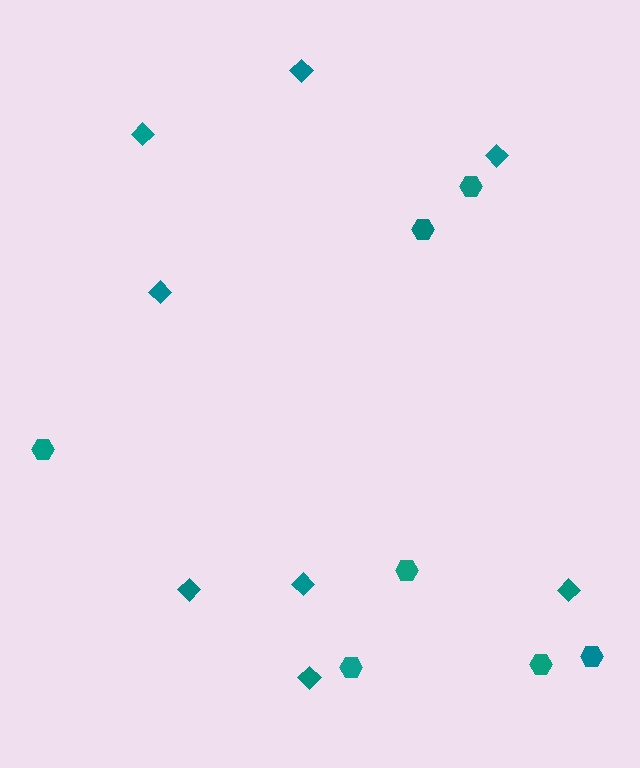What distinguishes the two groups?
There are 2 groups: one group of diamonds (8) and one group of hexagons (7).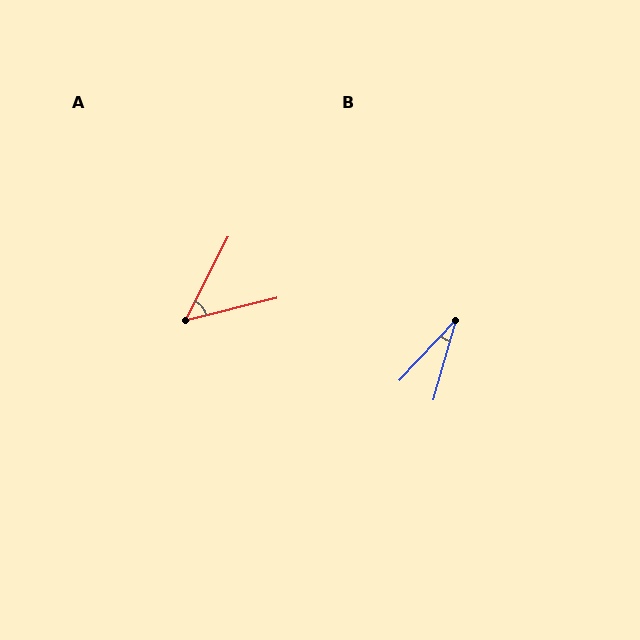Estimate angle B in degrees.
Approximately 27 degrees.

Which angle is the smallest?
B, at approximately 27 degrees.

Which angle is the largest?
A, at approximately 49 degrees.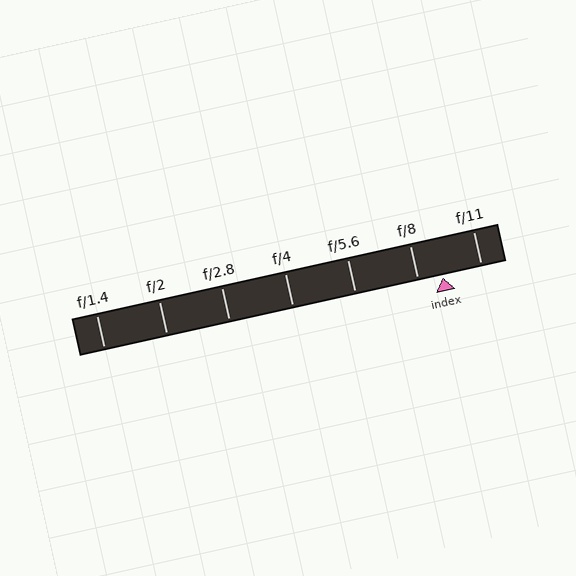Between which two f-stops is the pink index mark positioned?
The index mark is between f/8 and f/11.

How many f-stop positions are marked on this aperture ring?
There are 7 f-stop positions marked.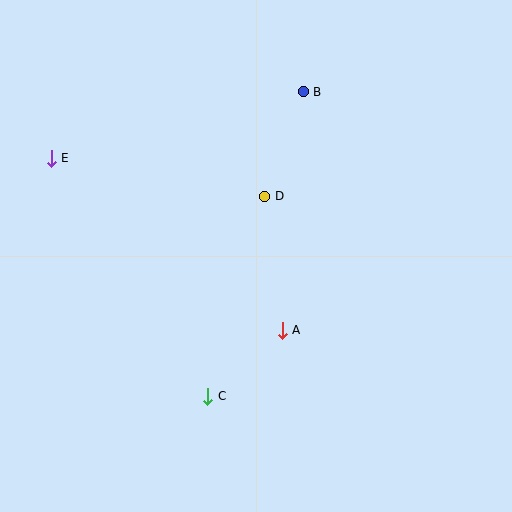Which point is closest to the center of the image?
Point D at (265, 196) is closest to the center.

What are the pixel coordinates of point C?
Point C is at (208, 396).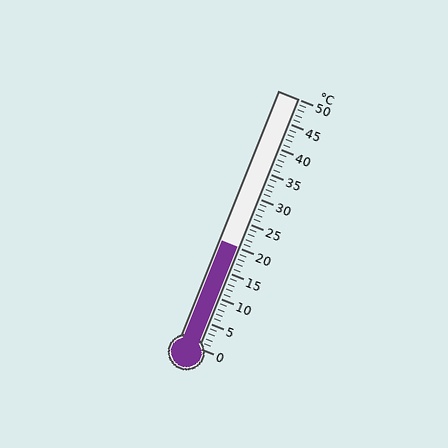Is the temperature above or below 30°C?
The temperature is below 30°C.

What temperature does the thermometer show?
The thermometer shows approximately 20°C.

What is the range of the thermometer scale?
The thermometer scale ranges from 0°C to 50°C.